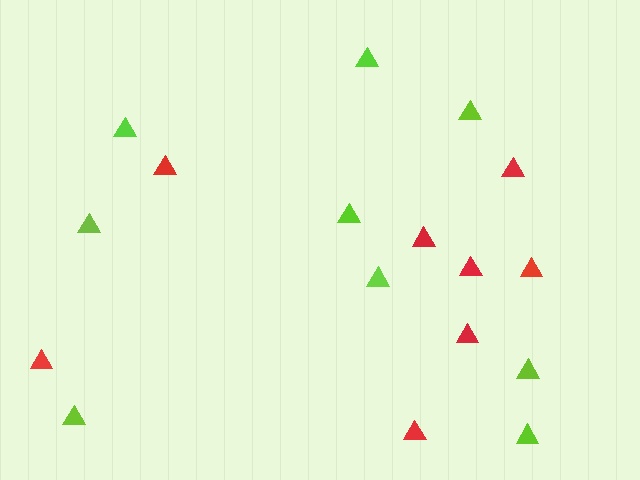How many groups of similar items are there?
There are 2 groups: one group of red triangles (8) and one group of lime triangles (9).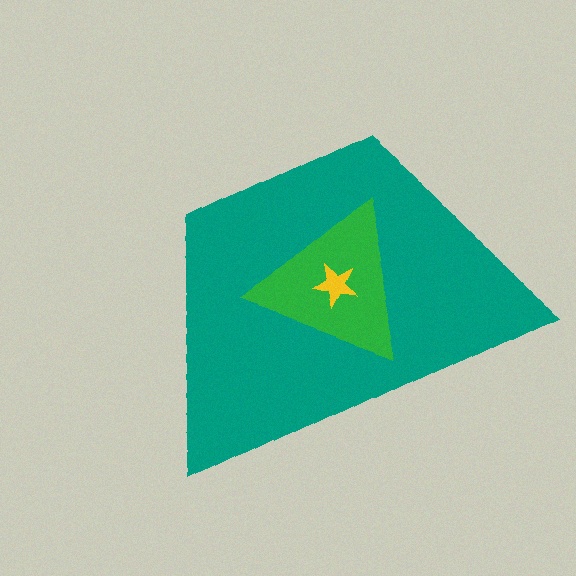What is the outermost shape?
The teal trapezoid.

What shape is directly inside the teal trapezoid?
The green triangle.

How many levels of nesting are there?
3.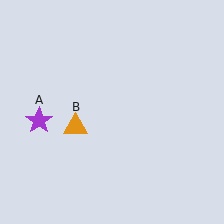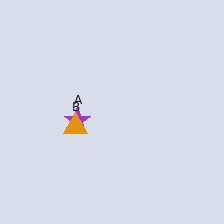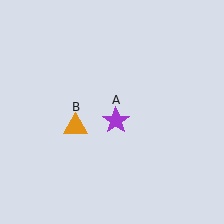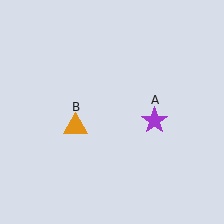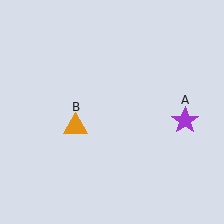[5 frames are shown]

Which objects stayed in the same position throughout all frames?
Orange triangle (object B) remained stationary.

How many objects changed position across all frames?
1 object changed position: purple star (object A).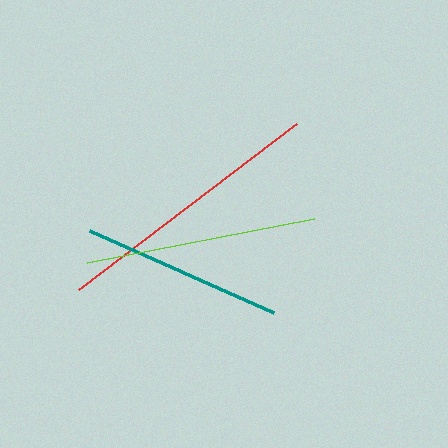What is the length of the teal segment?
The teal segment is approximately 202 pixels long.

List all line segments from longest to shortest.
From longest to shortest: red, lime, teal.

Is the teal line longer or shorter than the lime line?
The lime line is longer than the teal line.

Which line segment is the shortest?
The teal line is the shortest at approximately 202 pixels.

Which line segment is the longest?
The red line is the longest at approximately 274 pixels.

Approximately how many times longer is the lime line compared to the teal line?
The lime line is approximately 1.2 times the length of the teal line.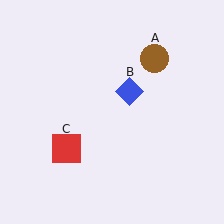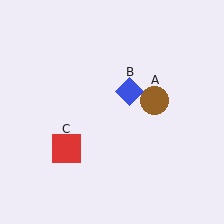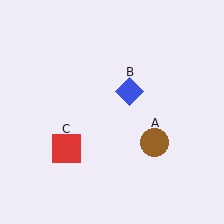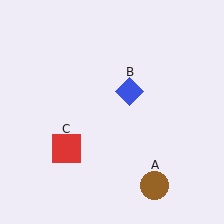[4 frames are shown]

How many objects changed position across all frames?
1 object changed position: brown circle (object A).